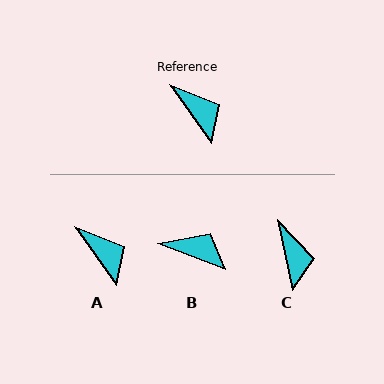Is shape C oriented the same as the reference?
No, it is off by about 23 degrees.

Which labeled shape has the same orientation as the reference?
A.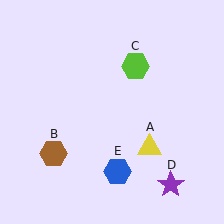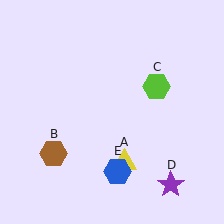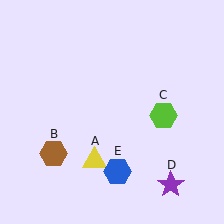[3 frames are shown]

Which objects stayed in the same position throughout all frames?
Brown hexagon (object B) and purple star (object D) and blue hexagon (object E) remained stationary.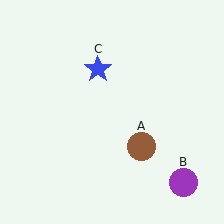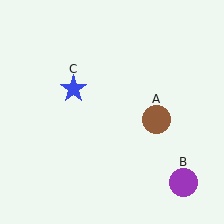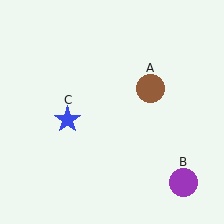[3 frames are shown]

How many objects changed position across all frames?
2 objects changed position: brown circle (object A), blue star (object C).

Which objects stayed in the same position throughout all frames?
Purple circle (object B) remained stationary.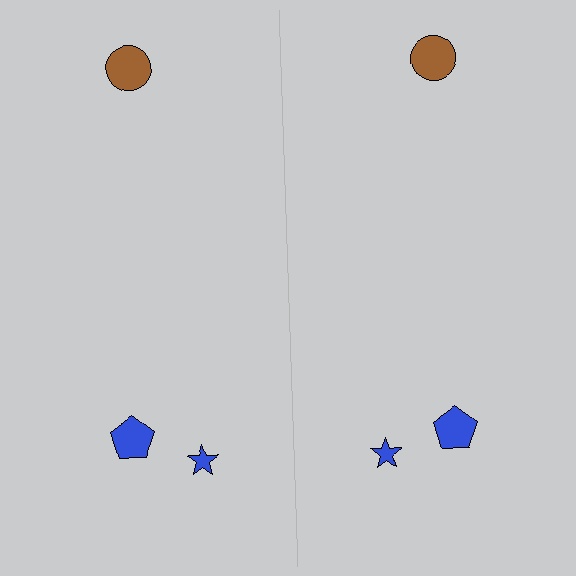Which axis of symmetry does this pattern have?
The pattern has a vertical axis of symmetry running through the center of the image.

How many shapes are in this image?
There are 6 shapes in this image.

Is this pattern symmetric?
Yes, this pattern has bilateral (reflection) symmetry.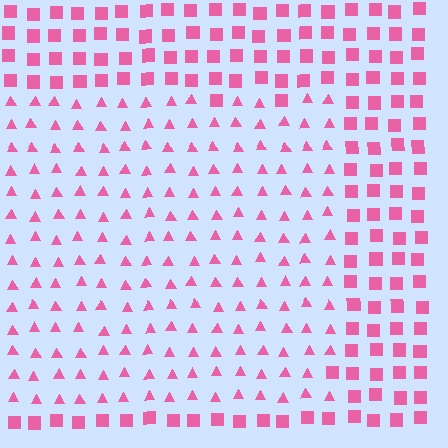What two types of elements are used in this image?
The image uses triangles inside the rectangle region and squares outside it.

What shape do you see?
I see a rectangle.